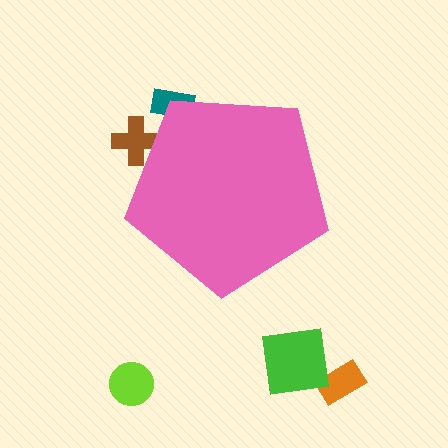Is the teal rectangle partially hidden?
Yes, the teal rectangle is partially hidden behind the pink pentagon.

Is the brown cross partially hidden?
Yes, the brown cross is partially hidden behind the pink pentagon.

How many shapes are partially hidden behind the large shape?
2 shapes are partially hidden.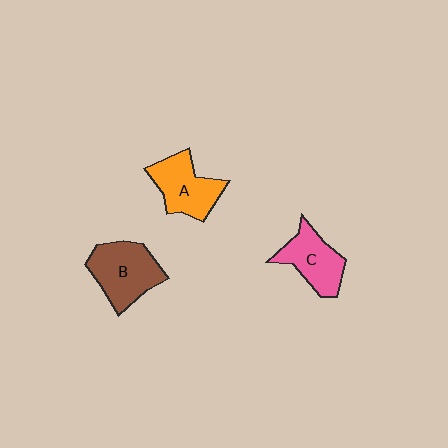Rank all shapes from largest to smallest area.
From largest to smallest: B (brown), A (orange), C (pink).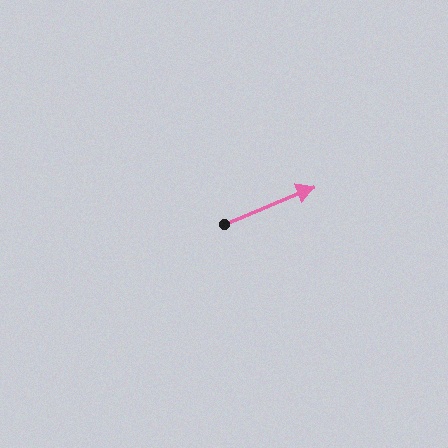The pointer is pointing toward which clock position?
Roughly 2 o'clock.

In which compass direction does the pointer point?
Northeast.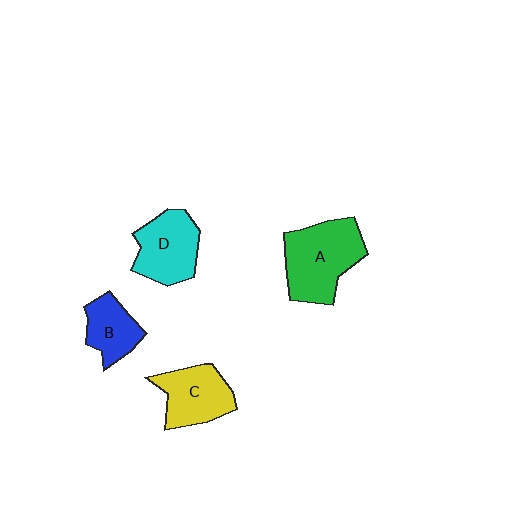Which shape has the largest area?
Shape A (green).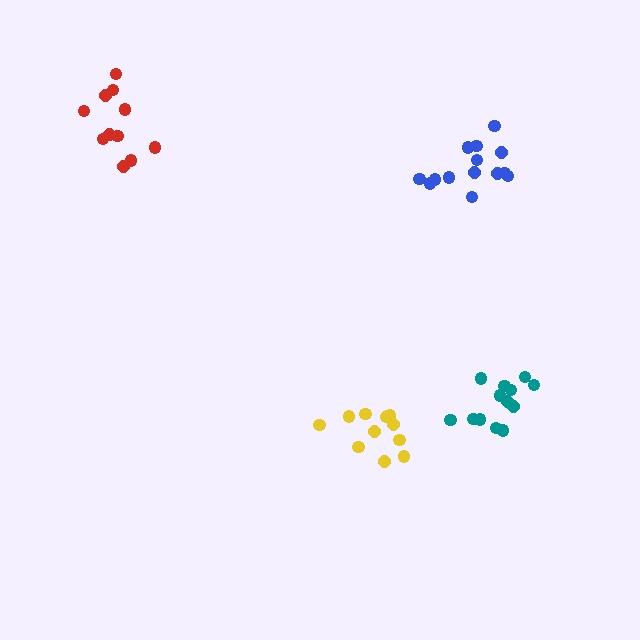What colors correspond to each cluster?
The clusters are colored: red, blue, yellow, teal.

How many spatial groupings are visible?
There are 4 spatial groupings.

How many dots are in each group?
Group 1: 11 dots, Group 2: 14 dots, Group 3: 12 dots, Group 4: 13 dots (50 total).